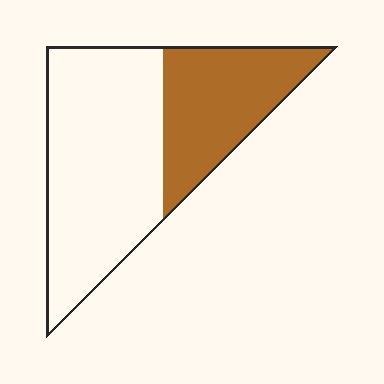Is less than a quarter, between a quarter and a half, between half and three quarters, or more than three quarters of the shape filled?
Between a quarter and a half.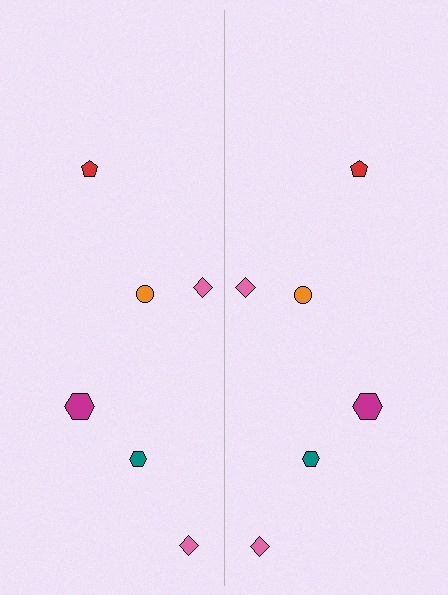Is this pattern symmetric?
Yes, this pattern has bilateral (reflection) symmetry.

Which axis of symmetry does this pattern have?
The pattern has a vertical axis of symmetry running through the center of the image.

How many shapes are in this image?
There are 12 shapes in this image.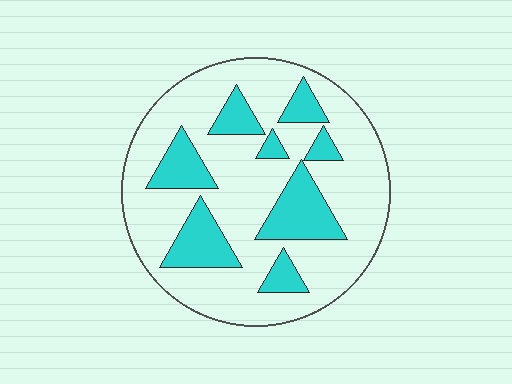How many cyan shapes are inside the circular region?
8.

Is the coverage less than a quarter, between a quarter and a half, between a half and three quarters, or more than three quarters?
Between a quarter and a half.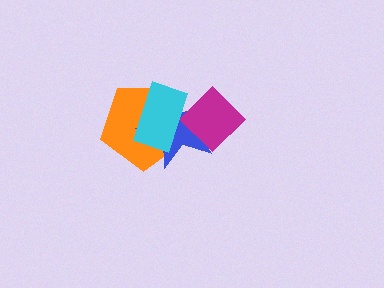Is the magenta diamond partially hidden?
Yes, it is partially covered by another shape.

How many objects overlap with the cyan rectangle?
3 objects overlap with the cyan rectangle.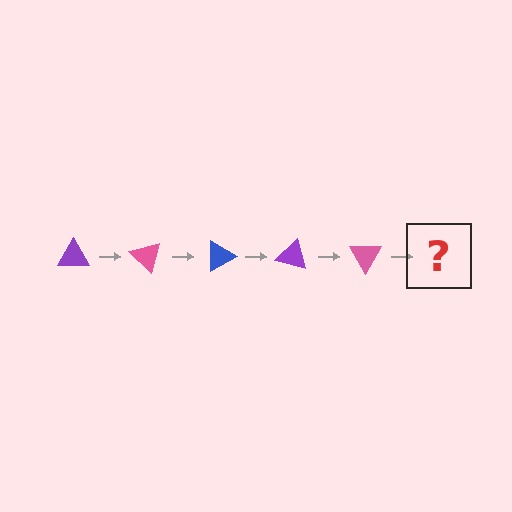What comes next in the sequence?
The next element should be a blue triangle, rotated 225 degrees from the start.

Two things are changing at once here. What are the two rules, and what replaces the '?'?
The two rules are that it rotates 45 degrees each step and the color cycles through purple, pink, and blue. The '?' should be a blue triangle, rotated 225 degrees from the start.